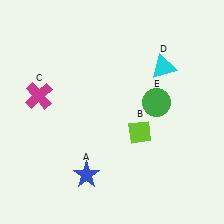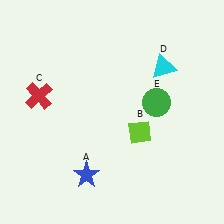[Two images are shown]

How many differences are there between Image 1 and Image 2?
There is 1 difference between the two images.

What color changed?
The cross (C) changed from magenta in Image 1 to red in Image 2.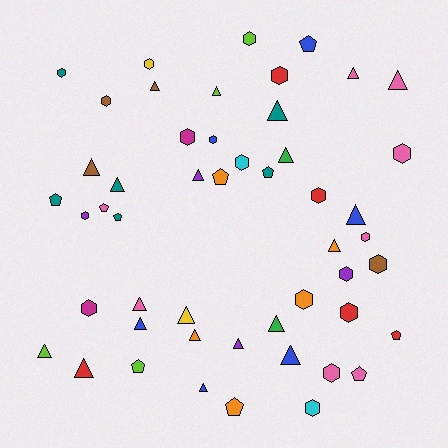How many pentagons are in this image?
There are 10 pentagons.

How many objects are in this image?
There are 50 objects.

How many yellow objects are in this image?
There are 2 yellow objects.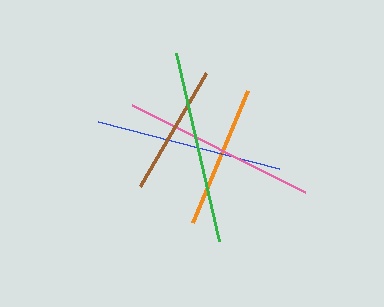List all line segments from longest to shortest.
From longest to shortest: pink, green, blue, orange, brown.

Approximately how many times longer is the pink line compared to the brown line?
The pink line is approximately 1.5 times the length of the brown line.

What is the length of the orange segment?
The orange segment is approximately 142 pixels long.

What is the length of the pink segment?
The pink segment is approximately 194 pixels long.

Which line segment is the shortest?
The brown line is the shortest at approximately 131 pixels.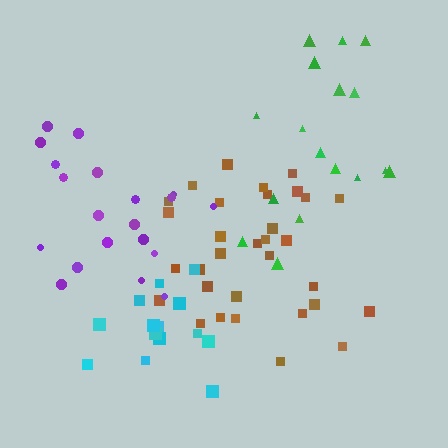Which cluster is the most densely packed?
Brown.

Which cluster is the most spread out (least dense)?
Purple.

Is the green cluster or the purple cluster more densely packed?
Green.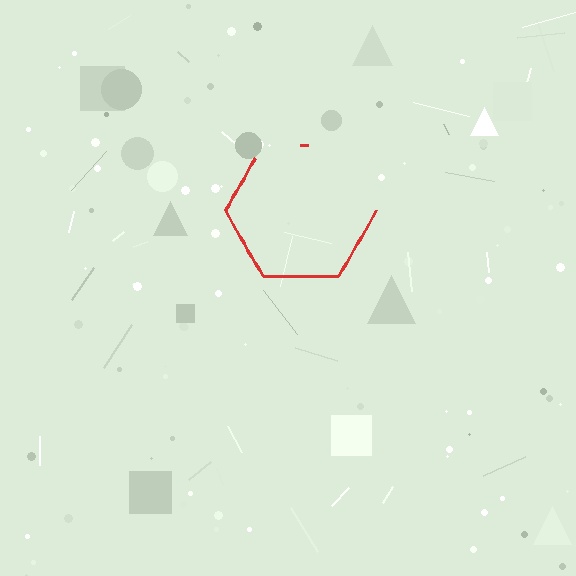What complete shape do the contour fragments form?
The contour fragments form a hexagon.